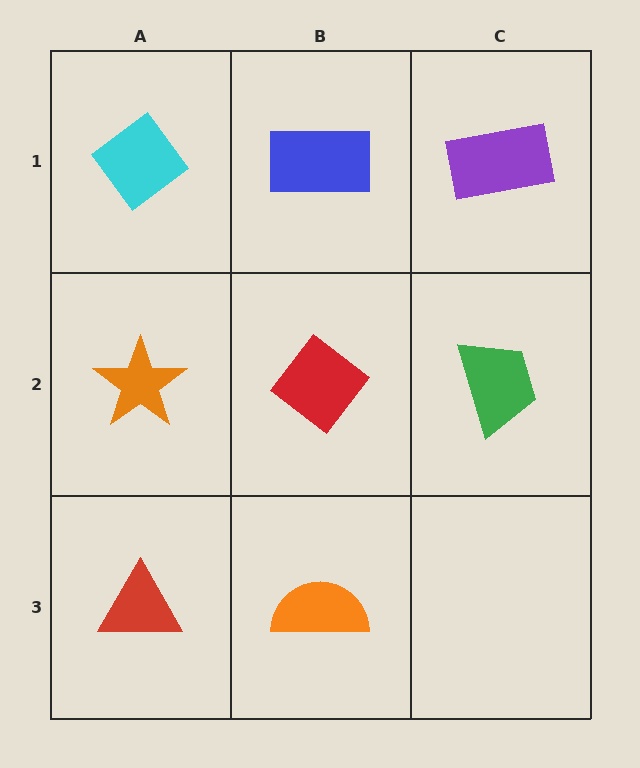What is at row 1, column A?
A cyan diamond.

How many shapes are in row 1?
3 shapes.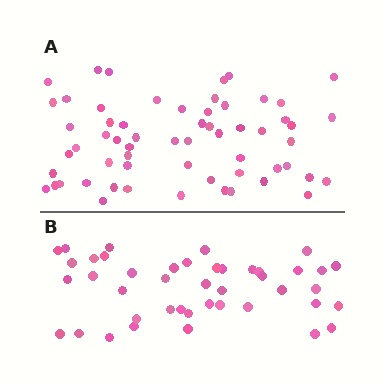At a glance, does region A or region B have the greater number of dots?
Region A (the top region) has more dots.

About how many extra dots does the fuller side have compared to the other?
Region A has approximately 15 more dots than region B.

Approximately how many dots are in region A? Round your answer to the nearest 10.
About 60 dots.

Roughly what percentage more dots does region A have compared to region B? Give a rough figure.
About 40% more.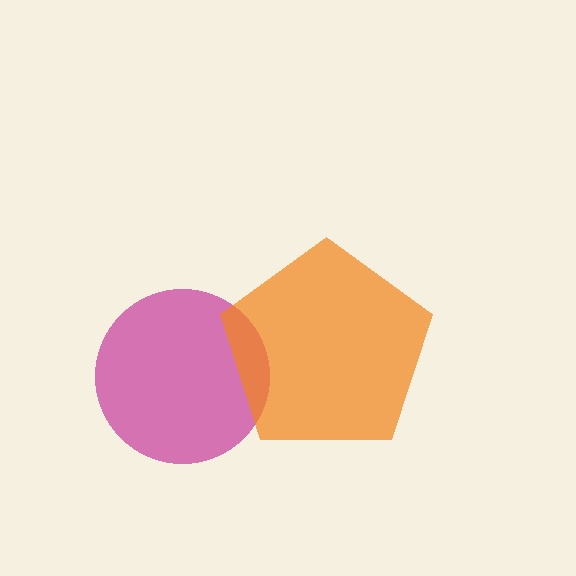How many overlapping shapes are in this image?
There are 2 overlapping shapes in the image.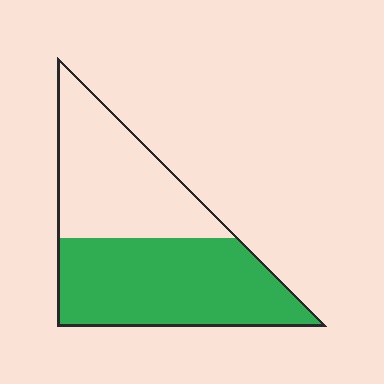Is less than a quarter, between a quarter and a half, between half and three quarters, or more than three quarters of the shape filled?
Between half and three quarters.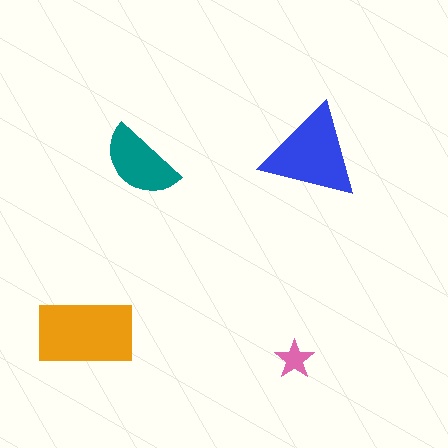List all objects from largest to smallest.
The orange rectangle, the blue triangle, the teal semicircle, the pink star.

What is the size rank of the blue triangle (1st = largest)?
2nd.